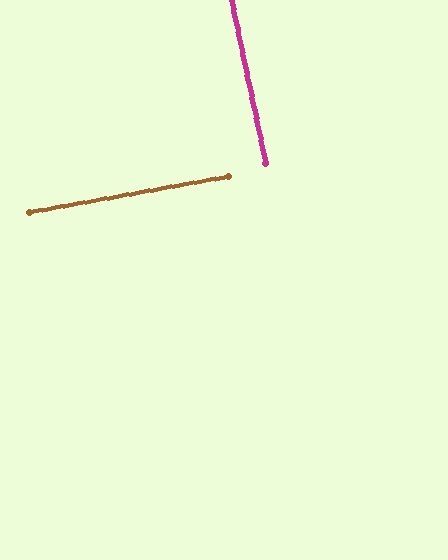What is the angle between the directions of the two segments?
Approximately 88 degrees.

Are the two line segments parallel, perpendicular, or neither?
Perpendicular — they meet at approximately 88°.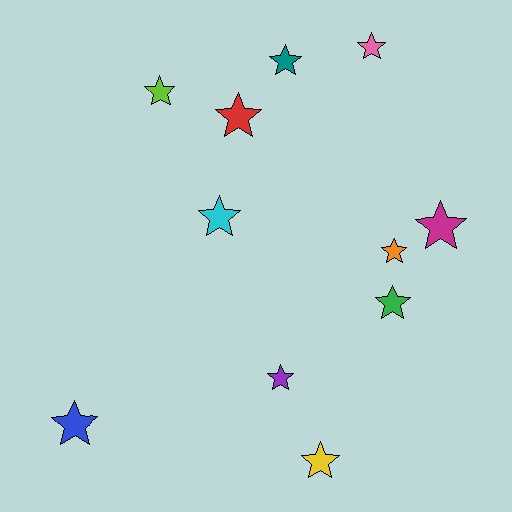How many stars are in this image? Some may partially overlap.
There are 11 stars.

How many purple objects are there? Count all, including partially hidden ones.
There is 1 purple object.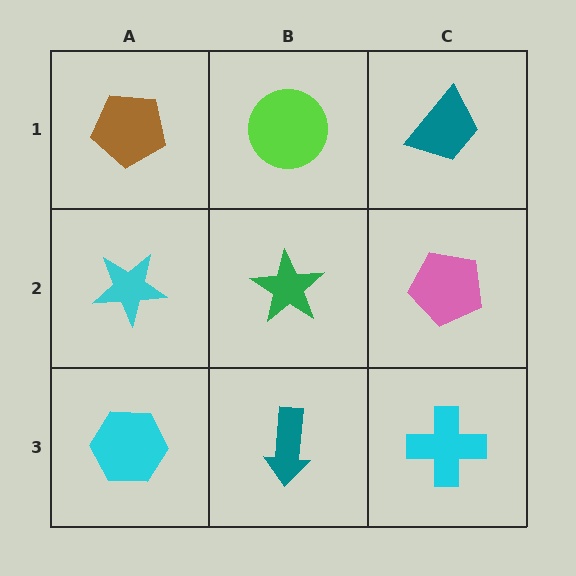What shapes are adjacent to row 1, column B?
A green star (row 2, column B), a brown pentagon (row 1, column A), a teal trapezoid (row 1, column C).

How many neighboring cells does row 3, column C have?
2.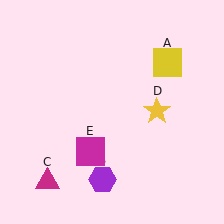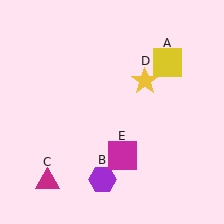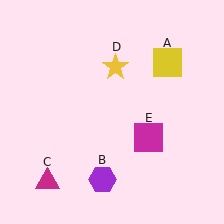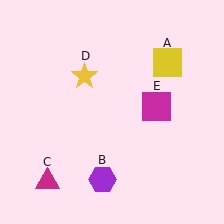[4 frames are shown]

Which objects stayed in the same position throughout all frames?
Yellow square (object A) and purple hexagon (object B) and magenta triangle (object C) remained stationary.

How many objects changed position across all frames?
2 objects changed position: yellow star (object D), magenta square (object E).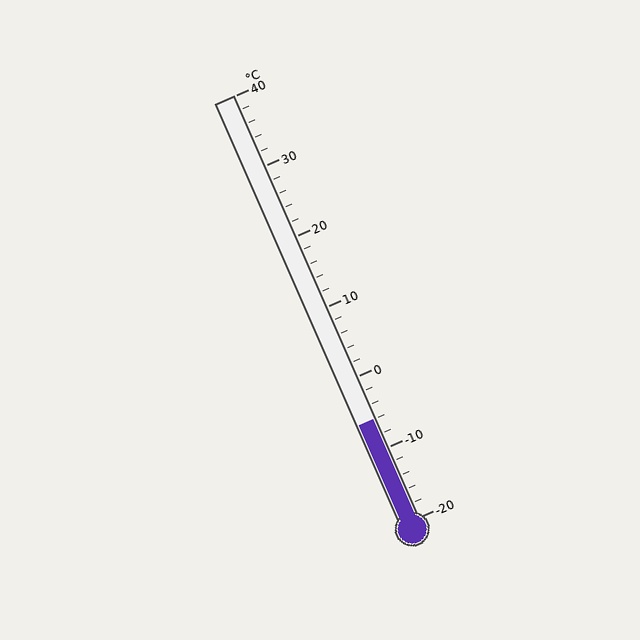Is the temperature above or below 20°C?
The temperature is below 20°C.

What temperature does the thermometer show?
The thermometer shows approximately -6°C.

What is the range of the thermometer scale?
The thermometer scale ranges from -20°C to 40°C.